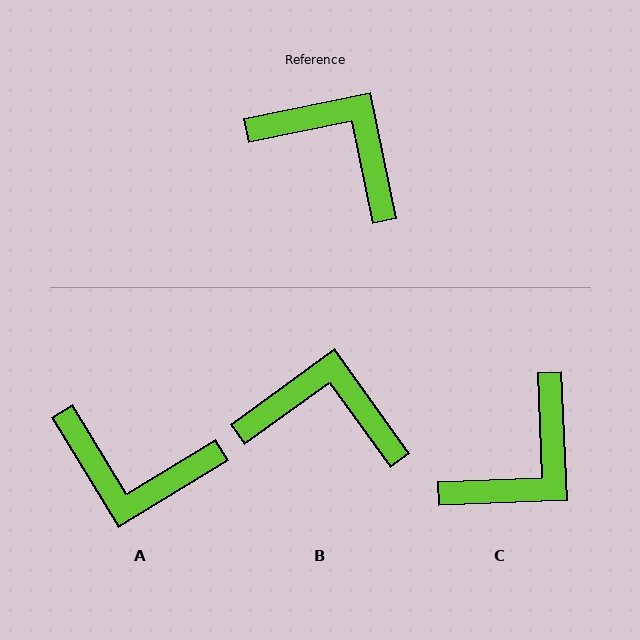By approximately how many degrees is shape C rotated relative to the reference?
Approximately 99 degrees clockwise.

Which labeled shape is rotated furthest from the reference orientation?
A, about 160 degrees away.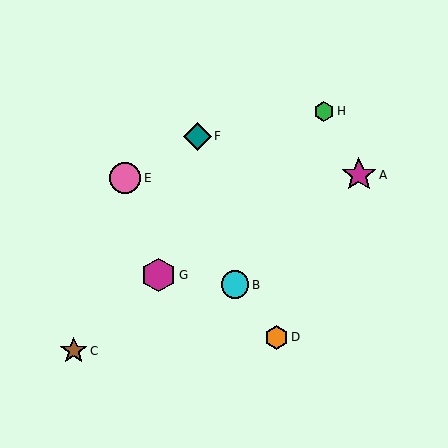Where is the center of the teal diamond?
The center of the teal diamond is at (197, 136).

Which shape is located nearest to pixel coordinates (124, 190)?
The pink circle (labeled E) at (125, 178) is nearest to that location.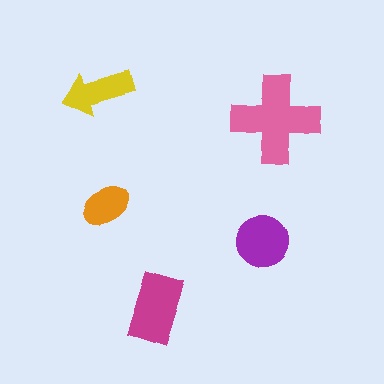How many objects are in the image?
There are 5 objects in the image.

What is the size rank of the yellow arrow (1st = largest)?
4th.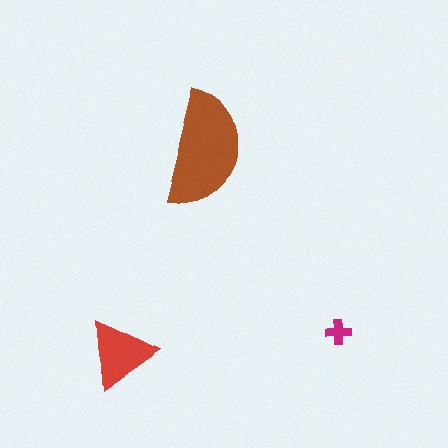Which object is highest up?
The brown semicircle is topmost.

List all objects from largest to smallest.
The brown semicircle, the red triangle, the magenta cross.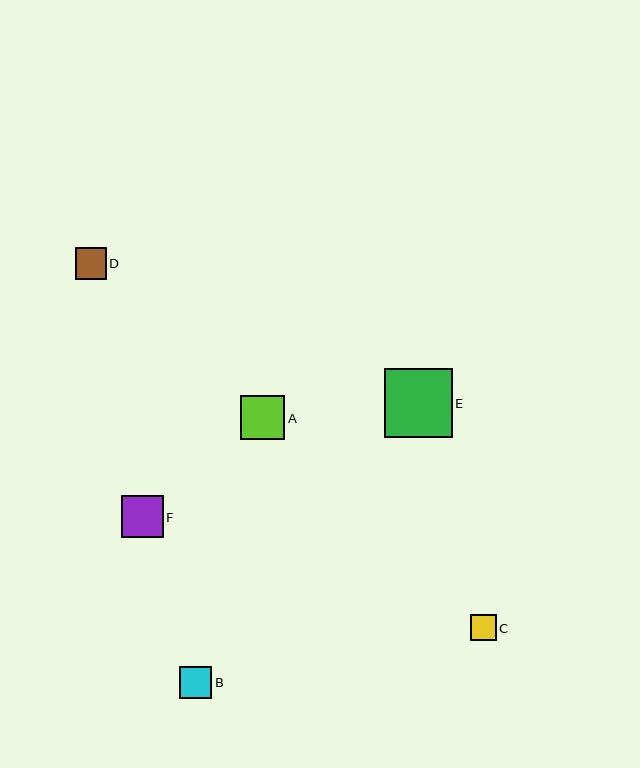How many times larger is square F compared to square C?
Square F is approximately 1.6 times the size of square C.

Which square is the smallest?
Square C is the smallest with a size of approximately 26 pixels.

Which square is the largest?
Square E is the largest with a size of approximately 68 pixels.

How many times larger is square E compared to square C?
Square E is approximately 2.6 times the size of square C.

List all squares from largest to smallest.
From largest to smallest: E, A, F, B, D, C.